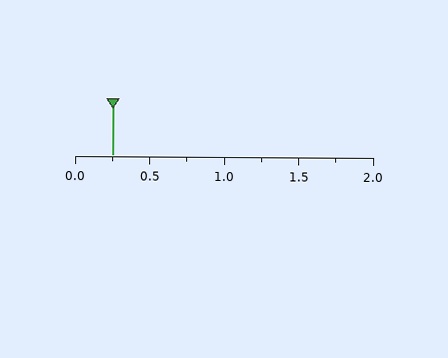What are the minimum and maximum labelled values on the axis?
The axis runs from 0.0 to 2.0.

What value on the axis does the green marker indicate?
The marker indicates approximately 0.25.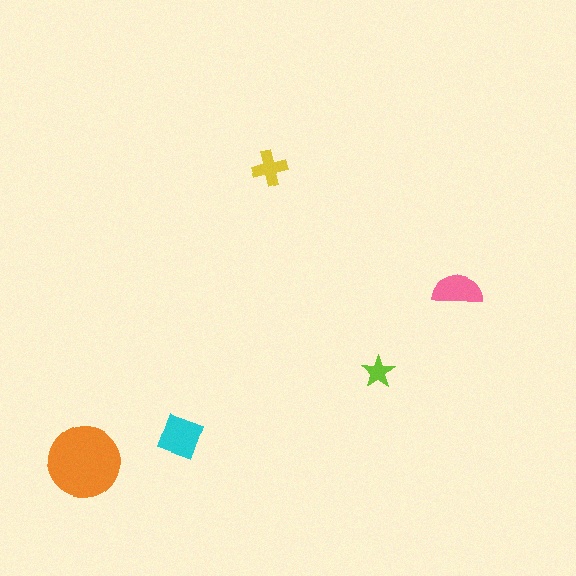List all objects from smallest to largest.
The lime star, the yellow cross, the pink semicircle, the cyan square, the orange circle.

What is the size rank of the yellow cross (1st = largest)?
4th.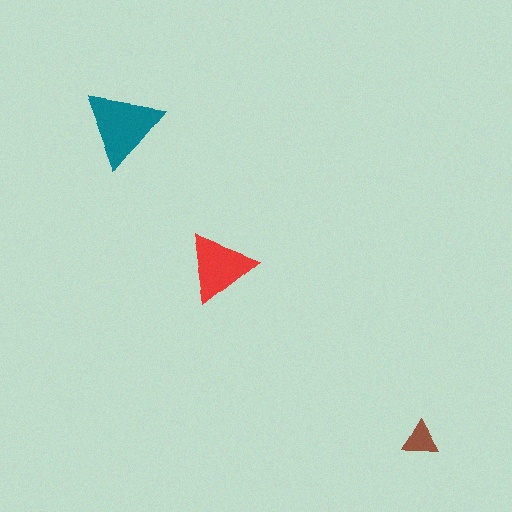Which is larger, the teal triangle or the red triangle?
The teal one.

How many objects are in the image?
There are 3 objects in the image.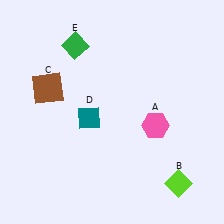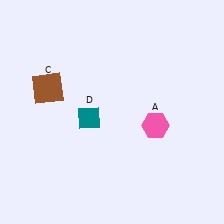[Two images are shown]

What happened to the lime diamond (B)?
The lime diamond (B) was removed in Image 2. It was in the bottom-right area of Image 1.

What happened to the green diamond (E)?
The green diamond (E) was removed in Image 2. It was in the top-left area of Image 1.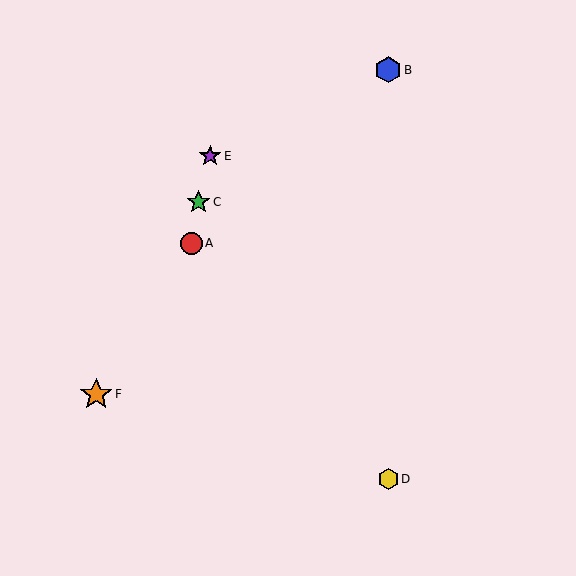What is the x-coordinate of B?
Object B is at x≈388.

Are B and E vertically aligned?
No, B is at x≈388 and E is at x≈210.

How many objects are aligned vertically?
2 objects (B, D) are aligned vertically.